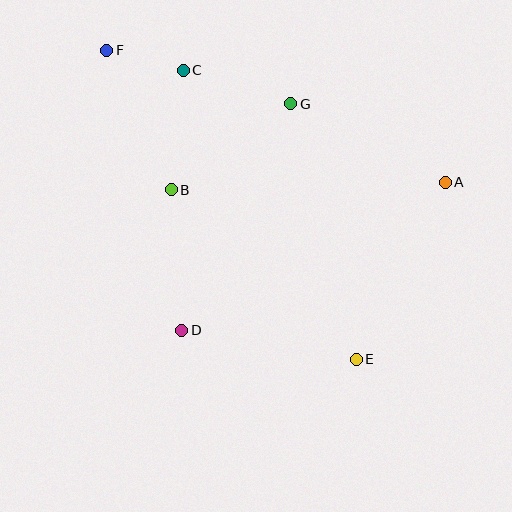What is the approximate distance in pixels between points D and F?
The distance between D and F is approximately 290 pixels.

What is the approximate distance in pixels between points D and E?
The distance between D and E is approximately 177 pixels.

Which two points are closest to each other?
Points C and F are closest to each other.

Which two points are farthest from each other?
Points E and F are farthest from each other.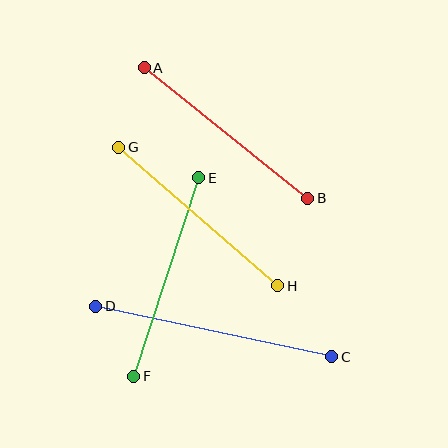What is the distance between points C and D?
The distance is approximately 241 pixels.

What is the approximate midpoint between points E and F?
The midpoint is at approximately (166, 277) pixels.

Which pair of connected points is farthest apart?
Points C and D are farthest apart.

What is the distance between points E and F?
The distance is approximately 209 pixels.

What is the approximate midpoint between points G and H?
The midpoint is at approximately (198, 217) pixels.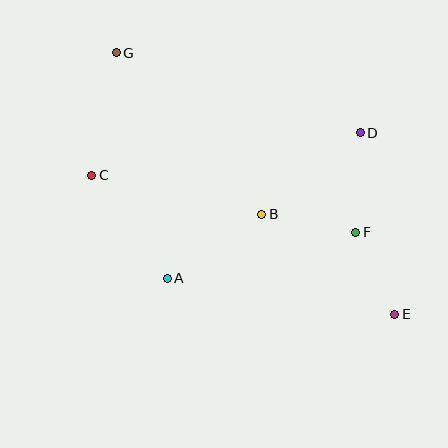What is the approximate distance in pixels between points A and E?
The distance between A and E is approximately 230 pixels.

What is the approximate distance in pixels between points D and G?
The distance between D and G is approximately 257 pixels.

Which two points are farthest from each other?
Points E and G are farthest from each other.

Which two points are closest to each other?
Points E and F are closest to each other.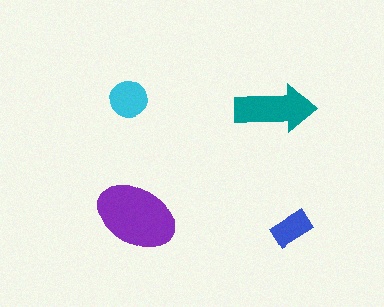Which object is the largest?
The purple ellipse.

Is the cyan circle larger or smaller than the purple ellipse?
Smaller.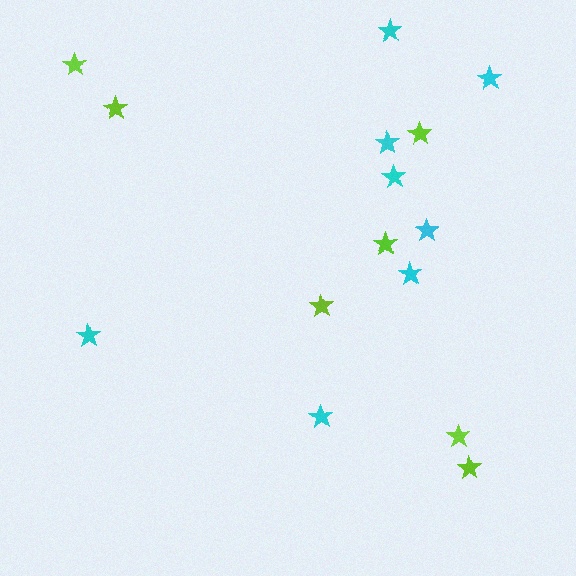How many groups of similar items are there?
There are 2 groups: one group of cyan stars (8) and one group of lime stars (7).